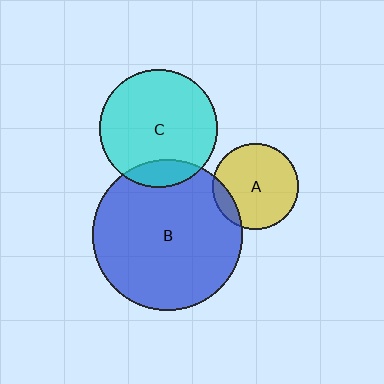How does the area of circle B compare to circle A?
Approximately 3.1 times.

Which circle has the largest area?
Circle B (blue).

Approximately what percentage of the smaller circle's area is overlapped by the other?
Approximately 10%.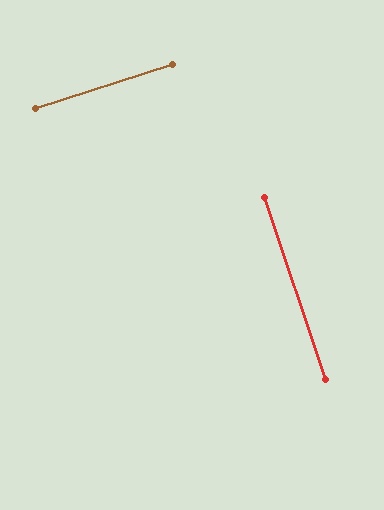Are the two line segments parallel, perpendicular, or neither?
Perpendicular — they meet at approximately 89°.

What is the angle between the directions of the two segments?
Approximately 89 degrees.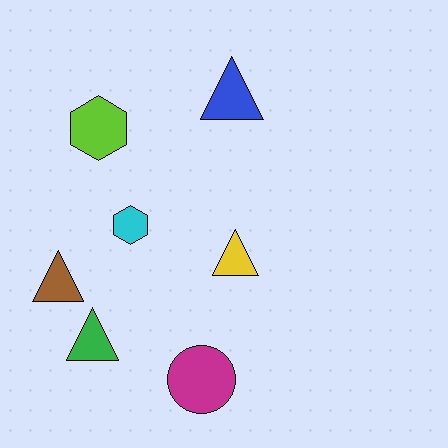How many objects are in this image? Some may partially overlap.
There are 7 objects.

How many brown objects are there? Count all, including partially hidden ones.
There is 1 brown object.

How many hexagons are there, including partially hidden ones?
There are 2 hexagons.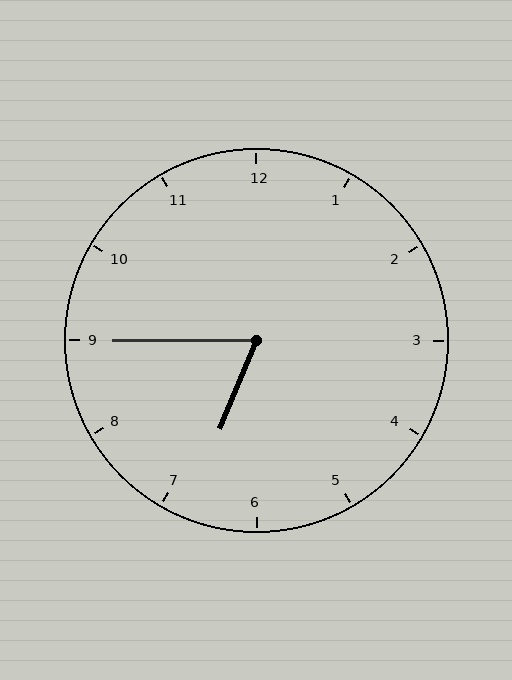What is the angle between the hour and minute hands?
Approximately 68 degrees.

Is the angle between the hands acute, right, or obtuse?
It is acute.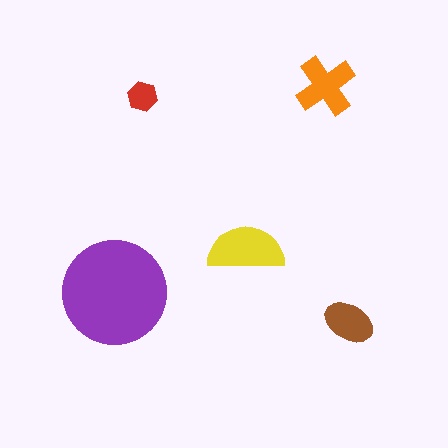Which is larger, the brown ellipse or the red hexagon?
The brown ellipse.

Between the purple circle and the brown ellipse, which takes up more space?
The purple circle.